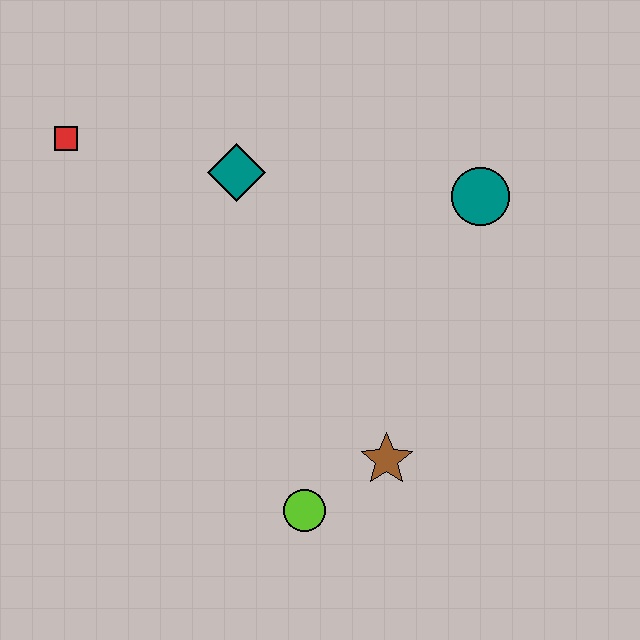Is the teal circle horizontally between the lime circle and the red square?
No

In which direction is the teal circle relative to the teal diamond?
The teal circle is to the right of the teal diamond.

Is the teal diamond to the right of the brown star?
No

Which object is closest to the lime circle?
The brown star is closest to the lime circle.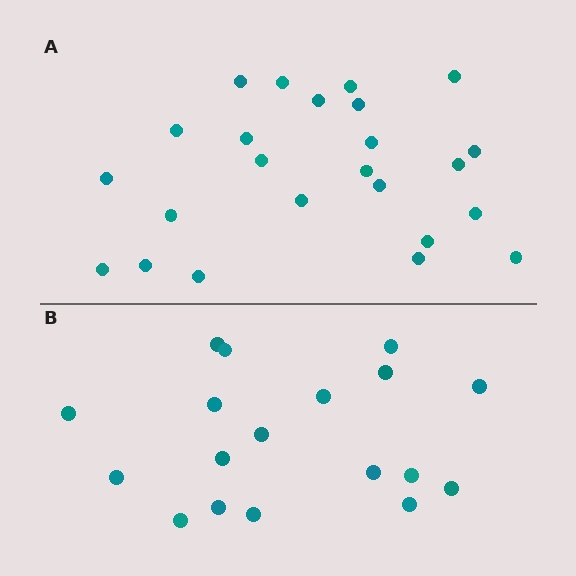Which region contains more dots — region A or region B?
Region A (the top region) has more dots.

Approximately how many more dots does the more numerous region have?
Region A has about 6 more dots than region B.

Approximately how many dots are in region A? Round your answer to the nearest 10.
About 20 dots. (The exact count is 24, which rounds to 20.)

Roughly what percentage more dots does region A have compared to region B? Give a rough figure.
About 35% more.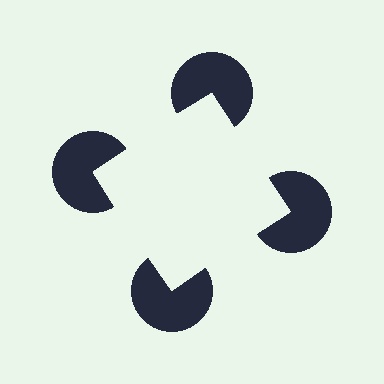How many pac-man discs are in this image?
There are 4 — one at each vertex of the illusory square.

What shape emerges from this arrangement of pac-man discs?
An illusory square — its edges are inferred from the aligned wedge cuts in the pac-man discs, not physically drawn.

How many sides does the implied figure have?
4 sides.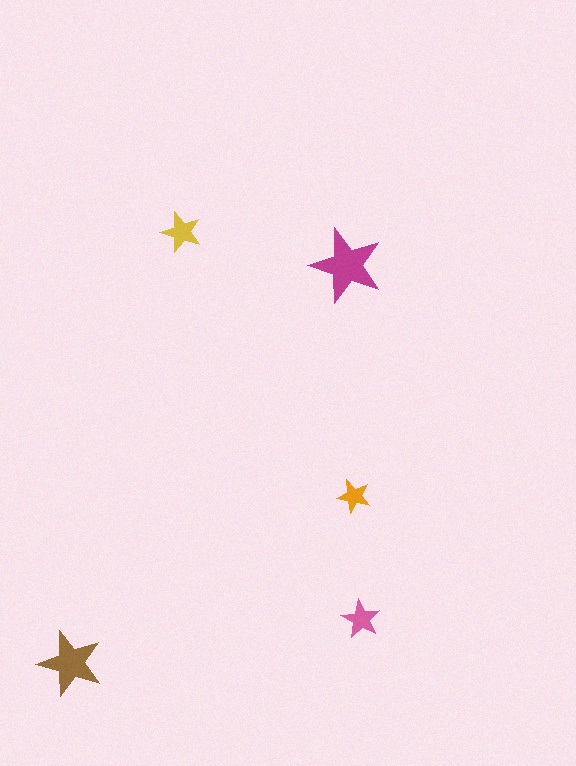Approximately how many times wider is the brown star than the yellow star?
About 1.5 times wider.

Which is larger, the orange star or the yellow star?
The yellow one.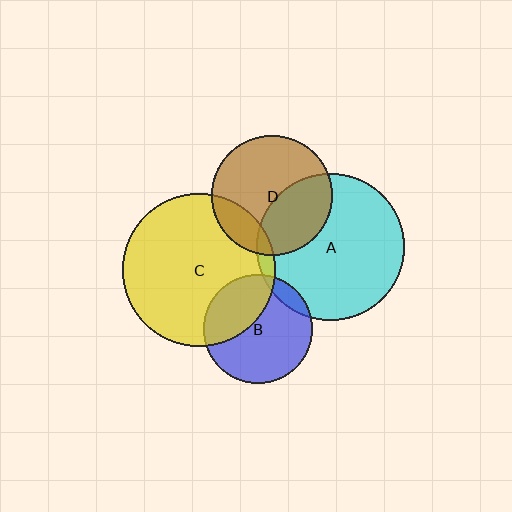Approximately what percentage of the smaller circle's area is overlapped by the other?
Approximately 35%.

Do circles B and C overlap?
Yes.